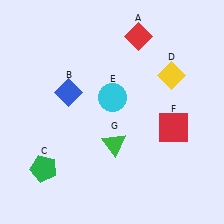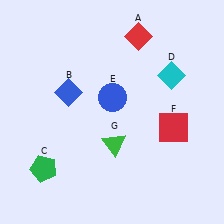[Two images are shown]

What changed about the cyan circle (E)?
In Image 1, E is cyan. In Image 2, it changed to blue.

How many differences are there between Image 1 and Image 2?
There are 2 differences between the two images.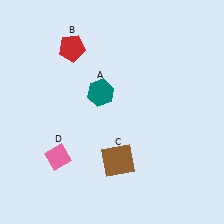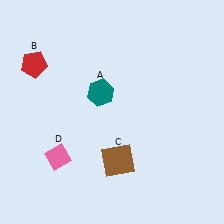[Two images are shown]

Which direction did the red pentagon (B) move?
The red pentagon (B) moved left.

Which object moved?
The red pentagon (B) moved left.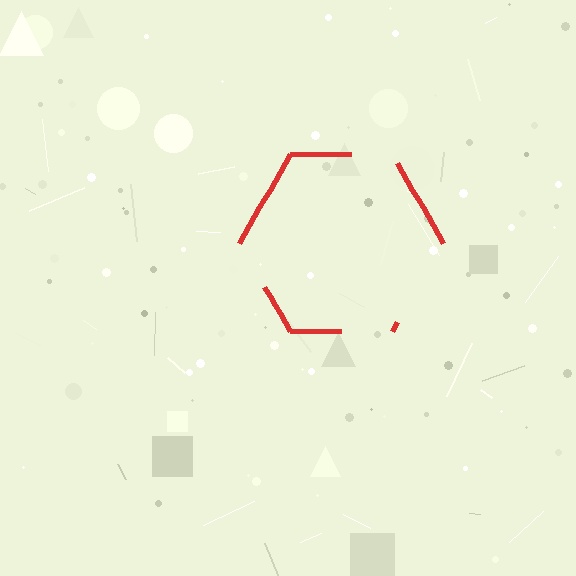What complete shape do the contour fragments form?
The contour fragments form a hexagon.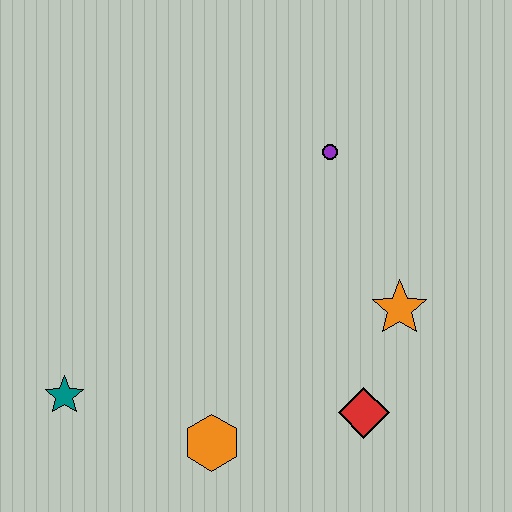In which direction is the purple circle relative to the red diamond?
The purple circle is above the red diamond.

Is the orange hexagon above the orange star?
No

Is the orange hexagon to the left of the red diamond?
Yes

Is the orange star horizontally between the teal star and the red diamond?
No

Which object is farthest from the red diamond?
The teal star is farthest from the red diamond.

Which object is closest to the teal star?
The orange hexagon is closest to the teal star.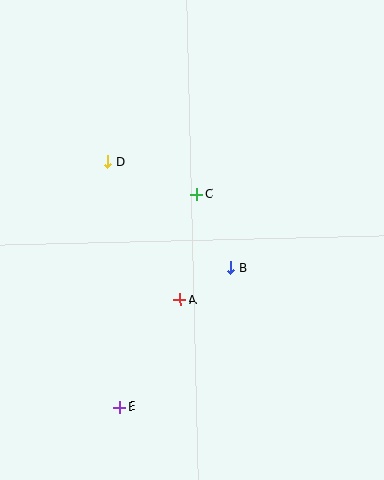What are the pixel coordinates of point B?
Point B is at (231, 268).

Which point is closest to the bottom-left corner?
Point E is closest to the bottom-left corner.